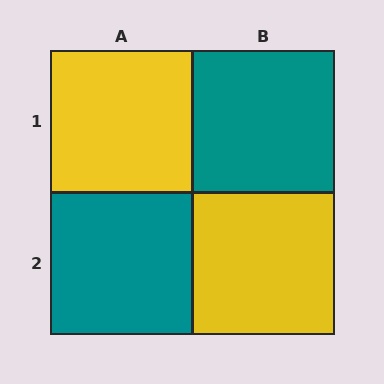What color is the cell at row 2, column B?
Yellow.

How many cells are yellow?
2 cells are yellow.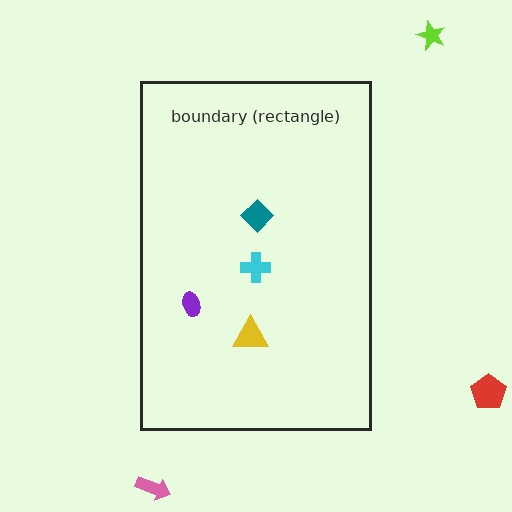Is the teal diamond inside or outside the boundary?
Inside.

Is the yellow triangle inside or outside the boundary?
Inside.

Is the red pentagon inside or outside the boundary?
Outside.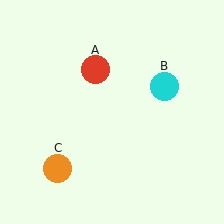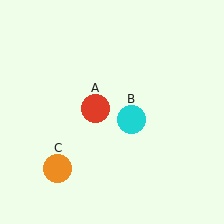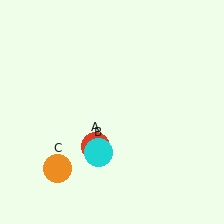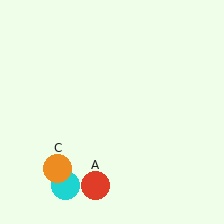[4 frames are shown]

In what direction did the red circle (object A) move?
The red circle (object A) moved down.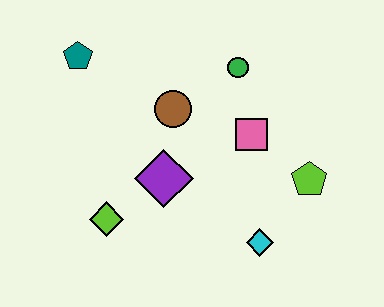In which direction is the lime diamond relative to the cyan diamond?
The lime diamond is to the left of the cyan diamond.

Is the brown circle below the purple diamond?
No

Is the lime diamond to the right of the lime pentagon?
No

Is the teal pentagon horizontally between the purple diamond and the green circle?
No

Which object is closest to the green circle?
The pink square is closest to the green circle.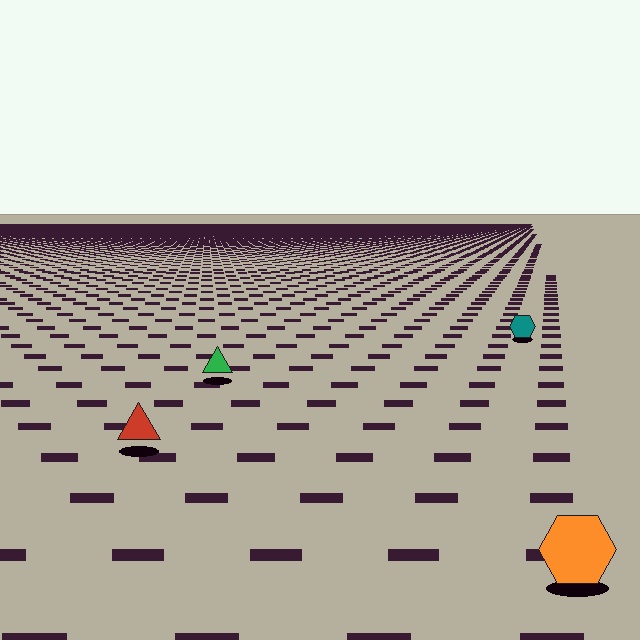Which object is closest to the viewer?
The orange hexagon is closest. The texture marks near it are larger and more spread out.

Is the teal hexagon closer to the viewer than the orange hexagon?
No. The orange hexagon is closer — you can tell from the texture gradient: the ground texture is coarser near it.